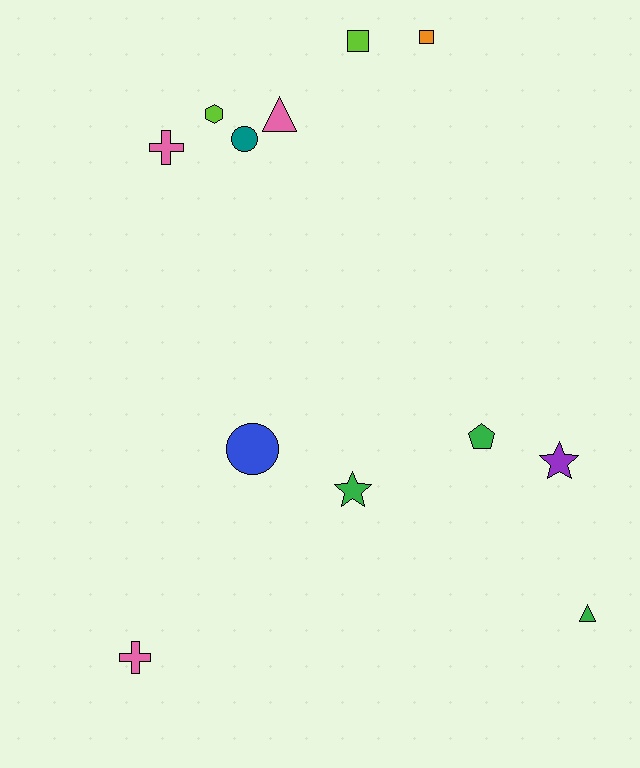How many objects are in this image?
There are 12 objects.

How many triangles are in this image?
There are 2 triangles.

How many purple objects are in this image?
There is 1 purple object.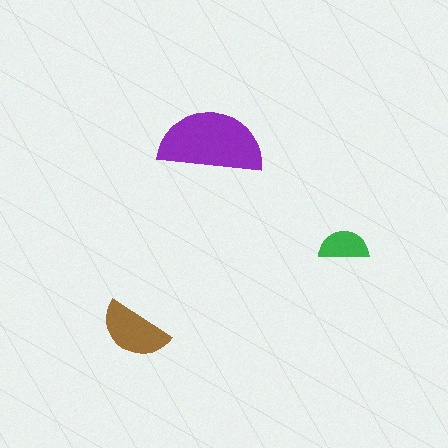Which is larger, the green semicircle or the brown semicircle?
The brown one.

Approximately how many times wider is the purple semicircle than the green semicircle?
About 2 times wider.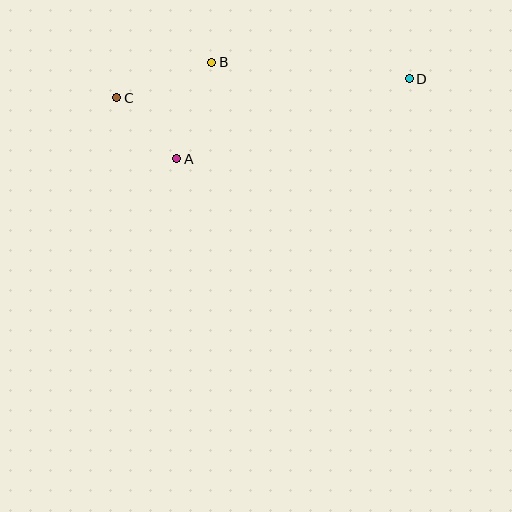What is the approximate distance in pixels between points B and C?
The distance between B and C is approximately 101 pixels.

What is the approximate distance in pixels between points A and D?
The distance between A and D is approximately 246 pixels.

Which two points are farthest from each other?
Points C and D are farthest from each other.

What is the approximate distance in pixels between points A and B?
The distance between A and B is approximately 102 pixels.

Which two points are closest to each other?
Points A and C are closest to each other.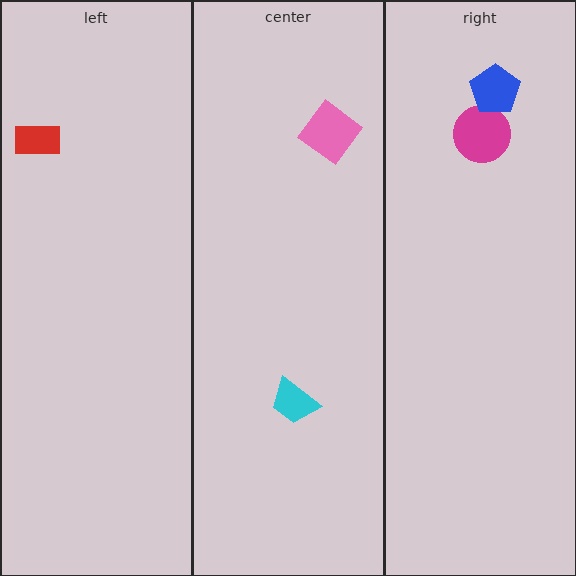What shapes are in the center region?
The pink diamond, the cyan trapezoid.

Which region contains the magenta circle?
The right region.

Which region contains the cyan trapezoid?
The center region.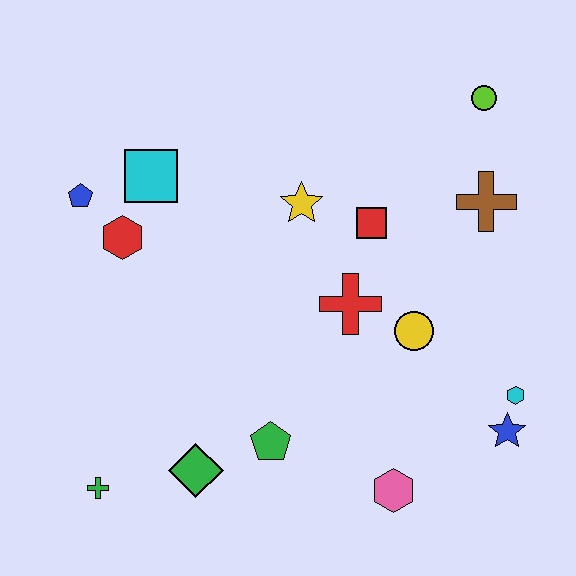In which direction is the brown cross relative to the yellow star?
The brown cross is to the right of the yellow star.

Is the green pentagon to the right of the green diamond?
Yes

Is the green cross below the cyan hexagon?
Yes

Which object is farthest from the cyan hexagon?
The blue pentagon is farthest from the cyan hexagon.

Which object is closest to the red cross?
The yellow circle is closest to the red cross.